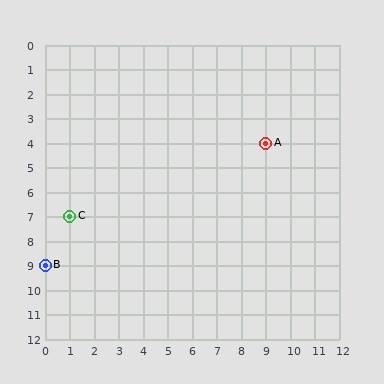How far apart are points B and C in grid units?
Points B and C are 1 column and 2 rows apart (about 2.2 grid units diagonally).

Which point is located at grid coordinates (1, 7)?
Point C is at (1, 7).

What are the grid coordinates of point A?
Point A is at grid coordinates (9, 4).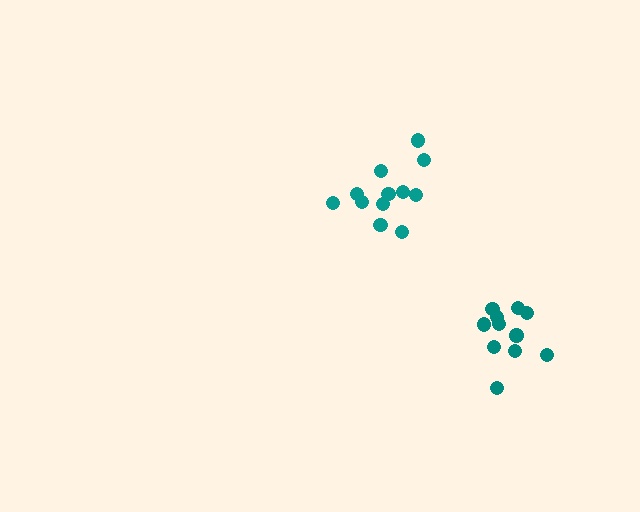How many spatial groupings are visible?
There are 2 spatial groupings.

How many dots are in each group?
Group 1: 12 dots, Group 2: 11 dots (23 total).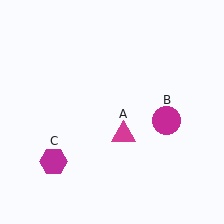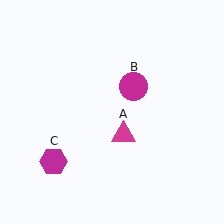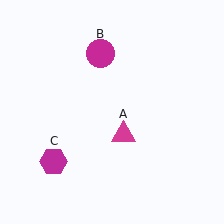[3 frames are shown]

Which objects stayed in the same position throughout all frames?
Magenta triangle (object A) and magenta hexagon (object C) remained stationary.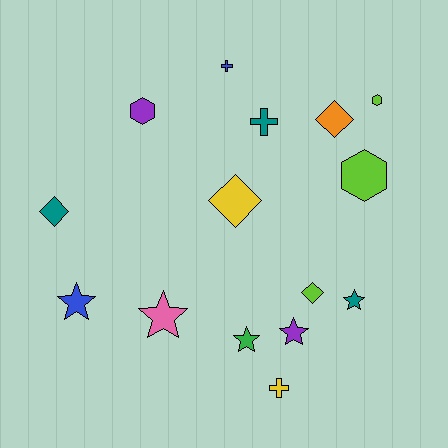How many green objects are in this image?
There is 1 green object.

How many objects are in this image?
There are 15 objects.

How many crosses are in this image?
There are 3 crosses.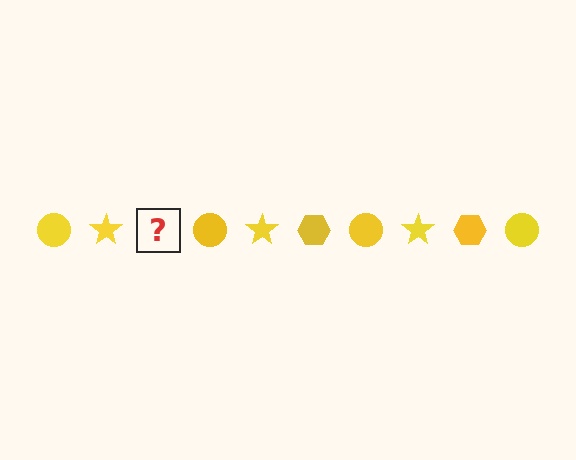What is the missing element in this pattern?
The missing element is a yellow hexagon.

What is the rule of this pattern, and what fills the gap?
The rule is that the pattern cycles through circle, star, hexagon shapes in yellow. The gap should be filled with a yellow hexagon.